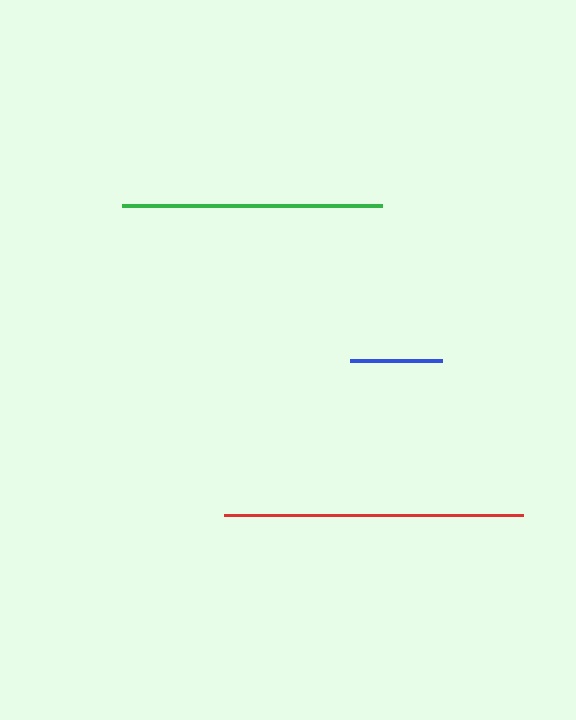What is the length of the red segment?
The red segment is approximately 299 pixels long.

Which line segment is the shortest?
The blue line is the shortest at approximately 92 pixels.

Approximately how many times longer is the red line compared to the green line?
The red line is approximately 1.2 times the length of the green line.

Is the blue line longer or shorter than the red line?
The red line is longer than the blue line.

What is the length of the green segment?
The green segment is approximately 259 pixels long.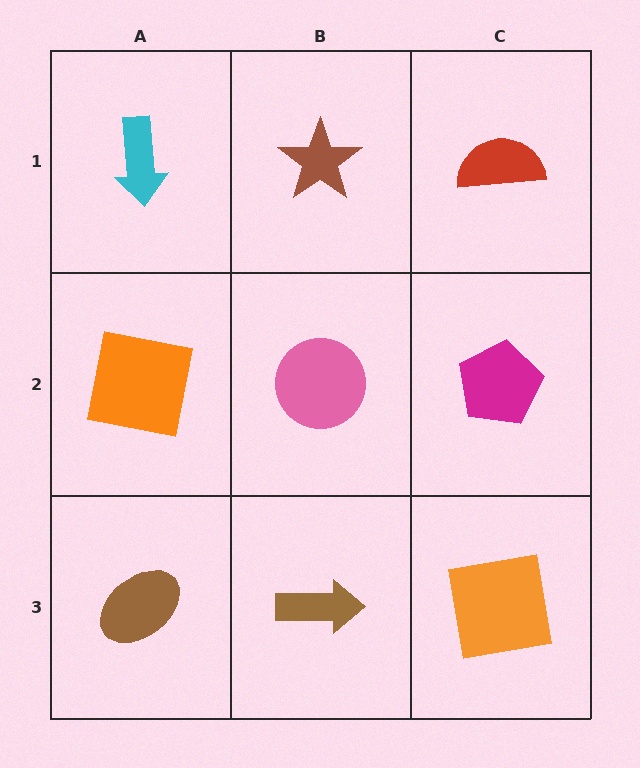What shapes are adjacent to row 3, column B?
A pink circle (row 2, column B), a brown ellipse (row 3, column A), an orange square (row 3, column C).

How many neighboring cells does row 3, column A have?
2.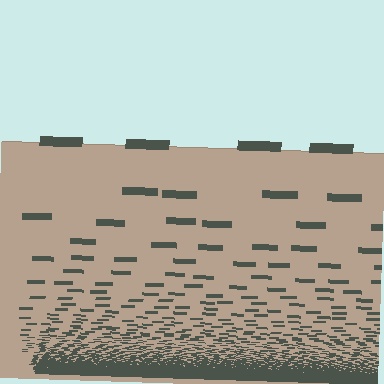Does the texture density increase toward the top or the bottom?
Density increases toward the bottom.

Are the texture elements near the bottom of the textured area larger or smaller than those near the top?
Smaller. The gradient is inverted — elements near the bottom are smaller and denser.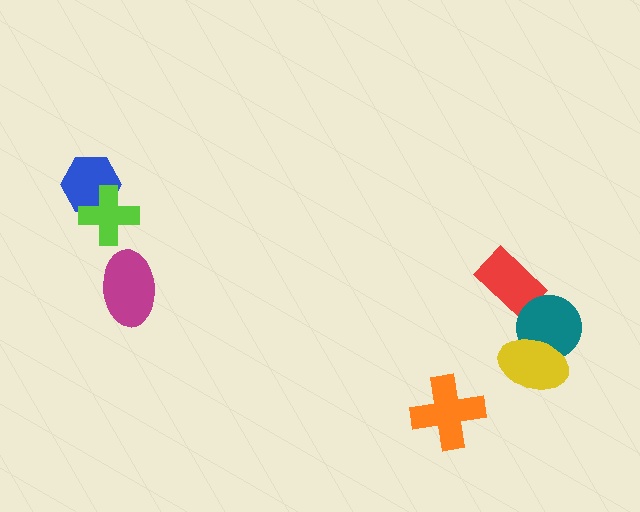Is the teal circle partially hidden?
Yes, it is partially covered by another shape.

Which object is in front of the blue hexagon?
The lime cross is in front of the blue hexagon.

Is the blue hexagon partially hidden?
Yes, it is partially covered by another shape.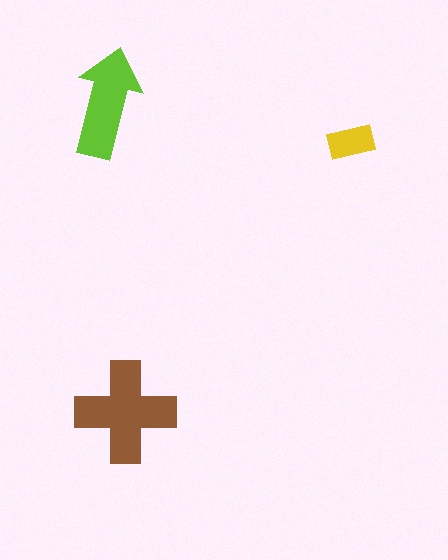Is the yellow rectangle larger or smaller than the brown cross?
Smaller.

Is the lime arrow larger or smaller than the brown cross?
Smaller.